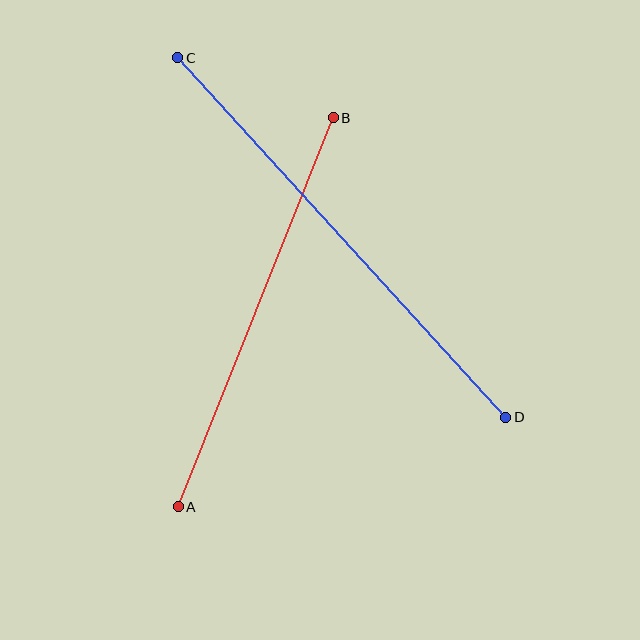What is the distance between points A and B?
The distance is approximately 419 pixels.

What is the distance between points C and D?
The distance is approximately 487 pixels.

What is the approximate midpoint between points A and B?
The midpoint is at approximately (256, 312) pixels.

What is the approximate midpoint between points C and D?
The midpoint is at approximately (342, 237) pixels.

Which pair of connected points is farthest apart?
Points C and D are farthest apart.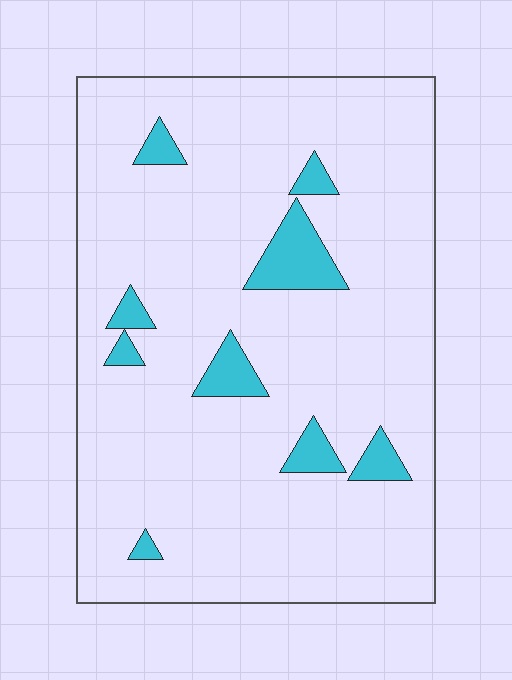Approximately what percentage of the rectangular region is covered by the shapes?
Approximately 10%.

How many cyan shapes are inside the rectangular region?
9.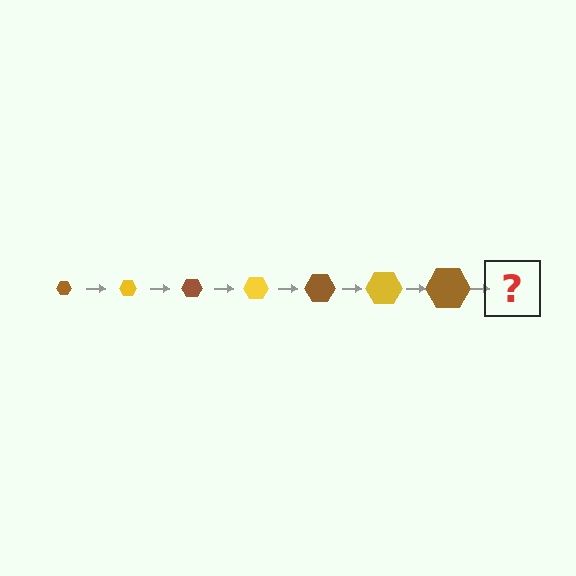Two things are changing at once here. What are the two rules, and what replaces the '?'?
The two rules are that the hexagon grows larger each step and the color cycles through brown and yellow. The '?' should be a yellow hexagon, larger than the previous one.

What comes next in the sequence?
The next element should be a yellow hexagon, larger than the previous one.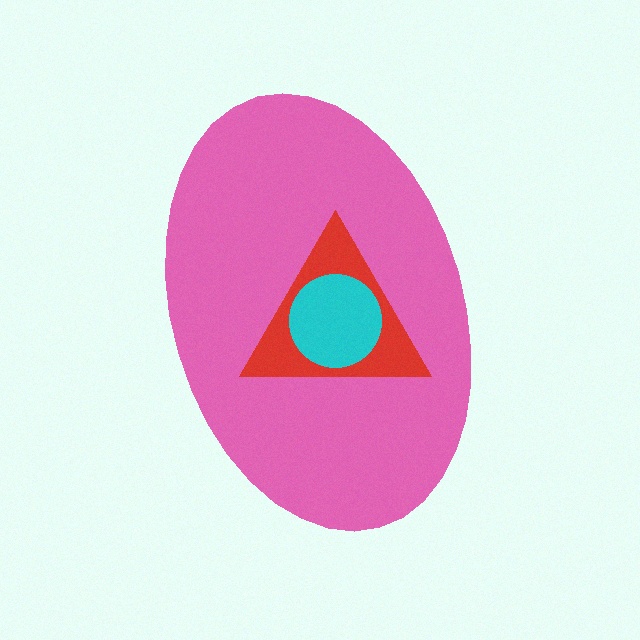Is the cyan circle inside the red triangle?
Yes.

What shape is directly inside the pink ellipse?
The red triangle.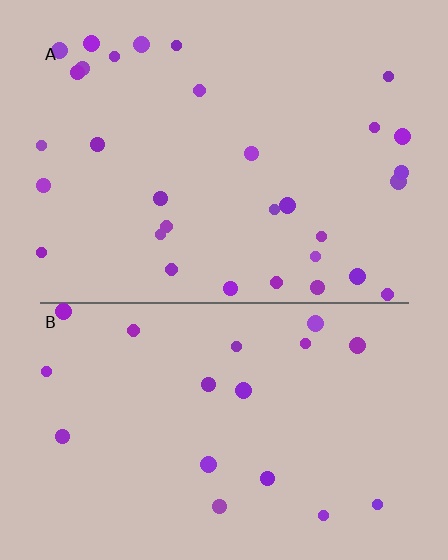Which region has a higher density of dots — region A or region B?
A (the top).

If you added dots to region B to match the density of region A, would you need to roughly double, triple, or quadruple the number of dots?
Approximately double.